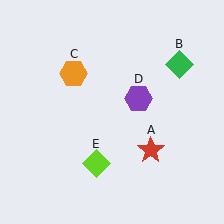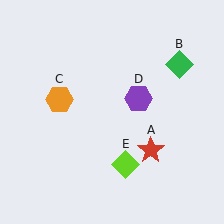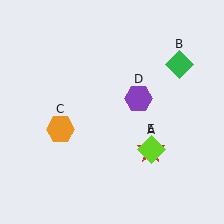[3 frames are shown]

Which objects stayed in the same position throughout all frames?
Red star (object A) and green diamond (object B) and purple hexagon (object D) remained stationary.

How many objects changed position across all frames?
2 objects changed position: orange hexagon (object C), lime diamond (object E).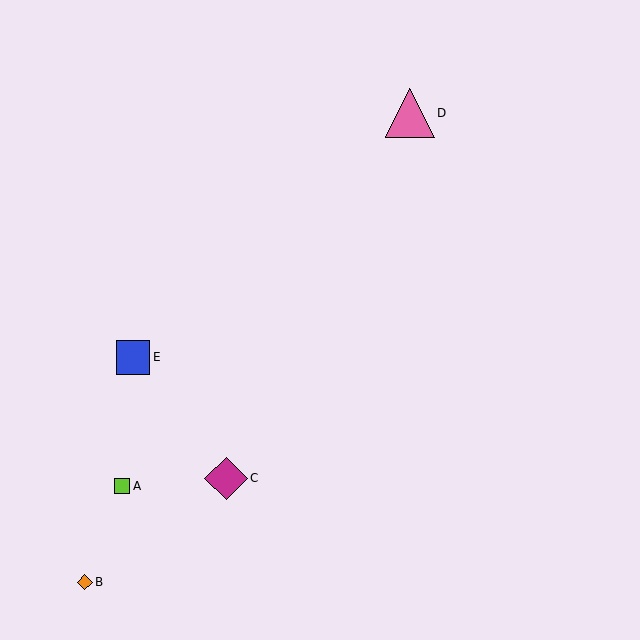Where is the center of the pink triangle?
The center of the pink triangle is at (410, 113).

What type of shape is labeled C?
Shape C is a magenta diamond.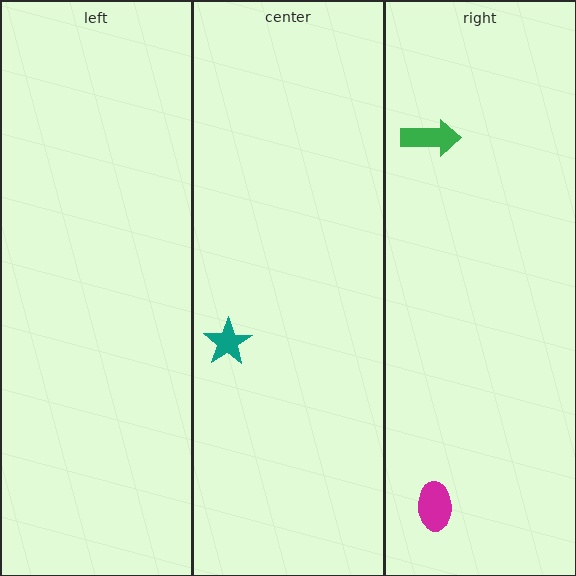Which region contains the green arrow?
The right region.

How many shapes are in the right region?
2.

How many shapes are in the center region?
1.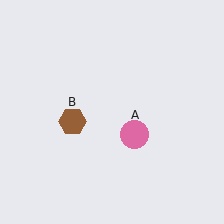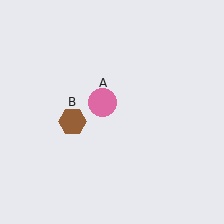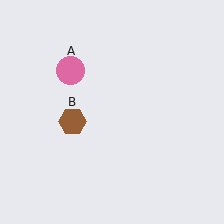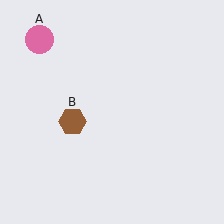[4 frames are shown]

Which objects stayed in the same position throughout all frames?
Brown hexagon (object B) remained stationary.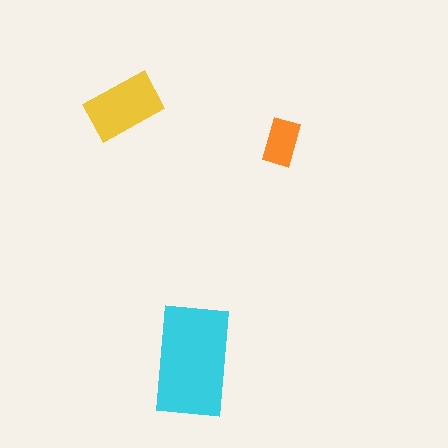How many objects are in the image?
There are 3 objects in the image.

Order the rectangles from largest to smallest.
the cyan one, the yellow one, the orange one.